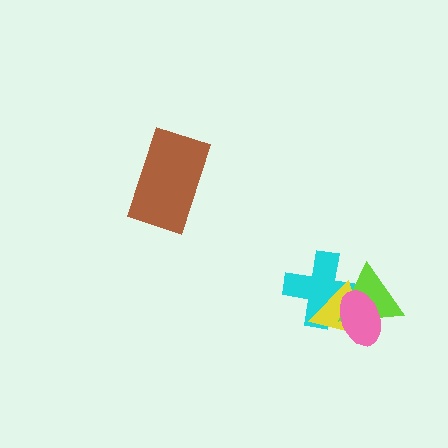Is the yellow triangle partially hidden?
Yes, it is partially covered by another shape.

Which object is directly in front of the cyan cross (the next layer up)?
The yellow triangle is directly in front of the cyan cross.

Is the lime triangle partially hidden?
Yes, it is partially covered by another shape.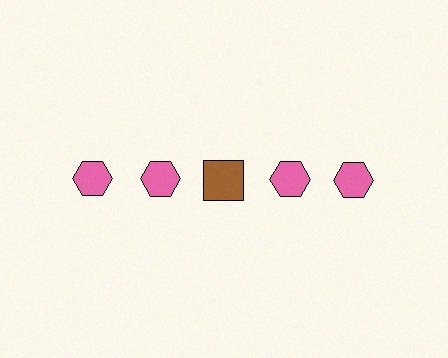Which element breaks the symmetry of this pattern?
The brown square in the top row, center column breaks the symmetry. All other shapes are pink hexagons.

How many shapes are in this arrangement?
There are 5 shapes arranged in a grid pattern.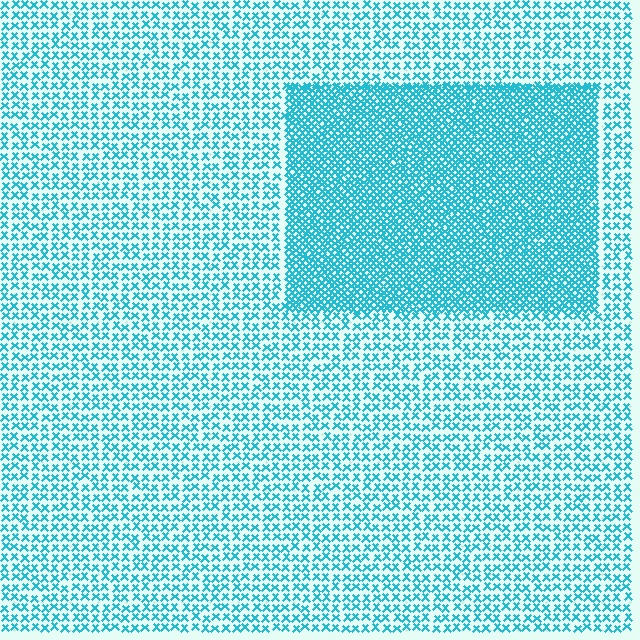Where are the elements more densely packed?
The elements are more densely packed inside the rectangle boundary.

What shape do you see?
I see a rectangle.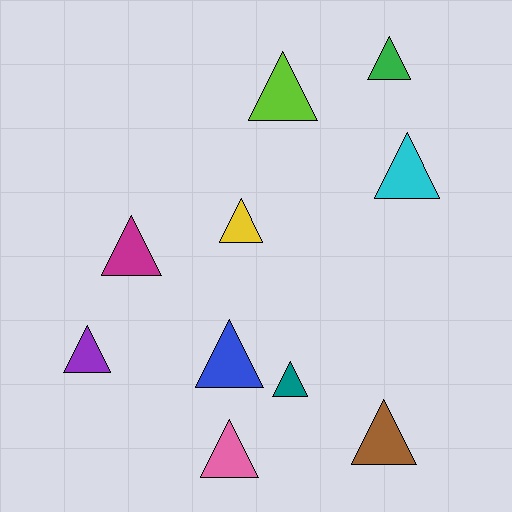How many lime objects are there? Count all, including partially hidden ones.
There is 1 lime object.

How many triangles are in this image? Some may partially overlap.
There are 10 triangles.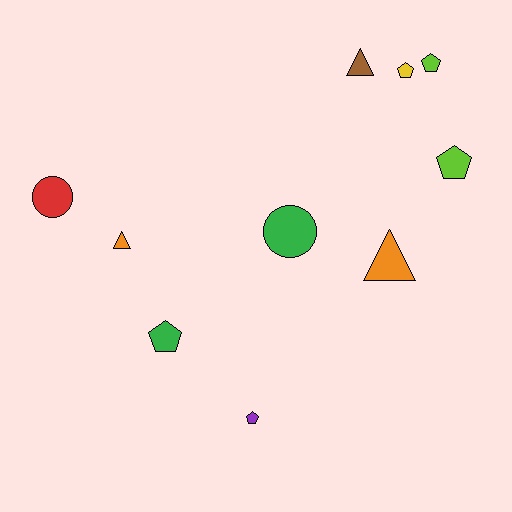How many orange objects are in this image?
There are 2 orange objects.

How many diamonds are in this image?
There are no diamonds.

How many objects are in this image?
There are 10 objects.